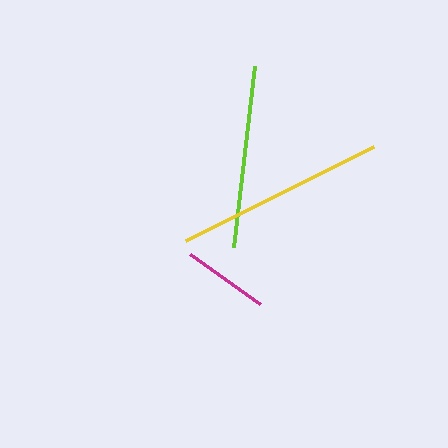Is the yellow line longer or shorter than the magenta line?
The yellow line is longer than the magenta line.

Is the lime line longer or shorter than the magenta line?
The lime line is longer than the magenta line.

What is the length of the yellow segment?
The yellow segment is approximately 210 pixels long.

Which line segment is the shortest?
The magenta line is the shortest at approximately 86 pixels.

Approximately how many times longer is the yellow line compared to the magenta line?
The yellow line is approximately 2.4 times the length of the magenta line.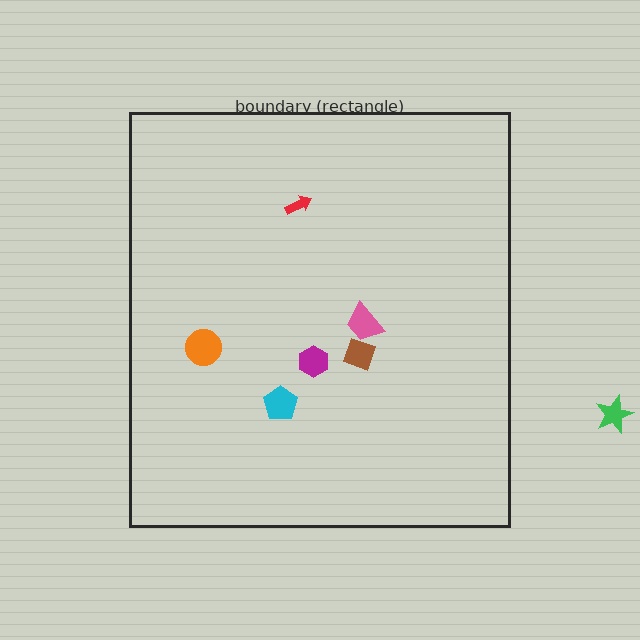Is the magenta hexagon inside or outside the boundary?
Inside.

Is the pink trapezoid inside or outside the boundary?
Inside.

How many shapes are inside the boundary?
6 inside, 1 outside.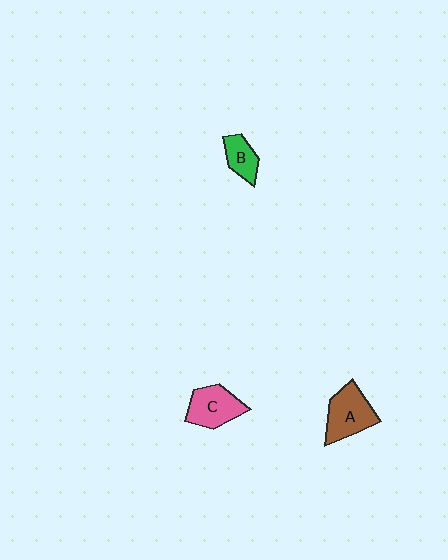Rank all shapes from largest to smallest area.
From largest to smallest: A (brown), C (pink), B (green).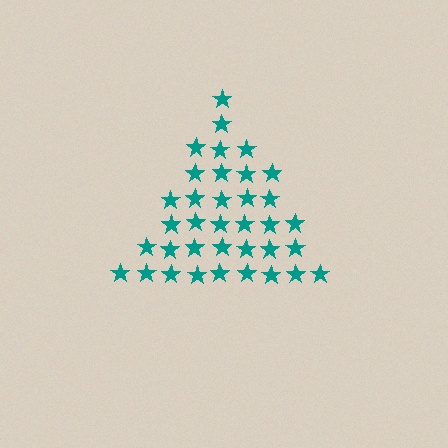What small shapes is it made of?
It is made of small stars.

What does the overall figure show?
The overall figure shows a triangle.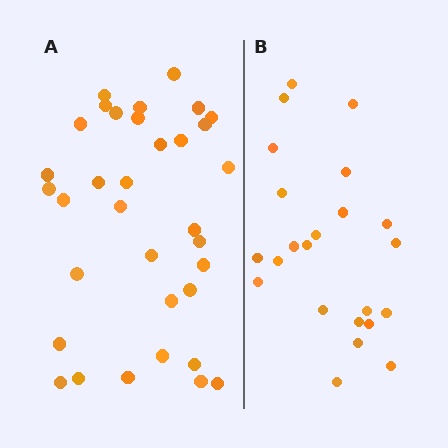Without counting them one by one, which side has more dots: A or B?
Region A (the left region) has more dots.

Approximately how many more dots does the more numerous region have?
Region A has roughly 12 or so more dots than region B.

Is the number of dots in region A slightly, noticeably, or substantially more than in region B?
Region A has substantially more. The ratio is roughly 1.5 to 1.